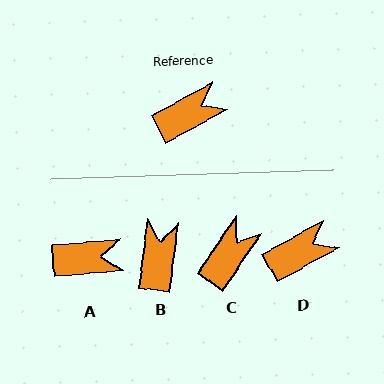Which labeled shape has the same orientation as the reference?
D.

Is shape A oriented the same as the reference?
No, it is off by about 24 degrees.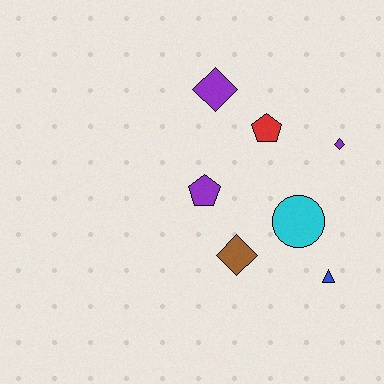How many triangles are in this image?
There is 1 triangle.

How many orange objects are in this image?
There are no orange objects.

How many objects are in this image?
There are 7 objects.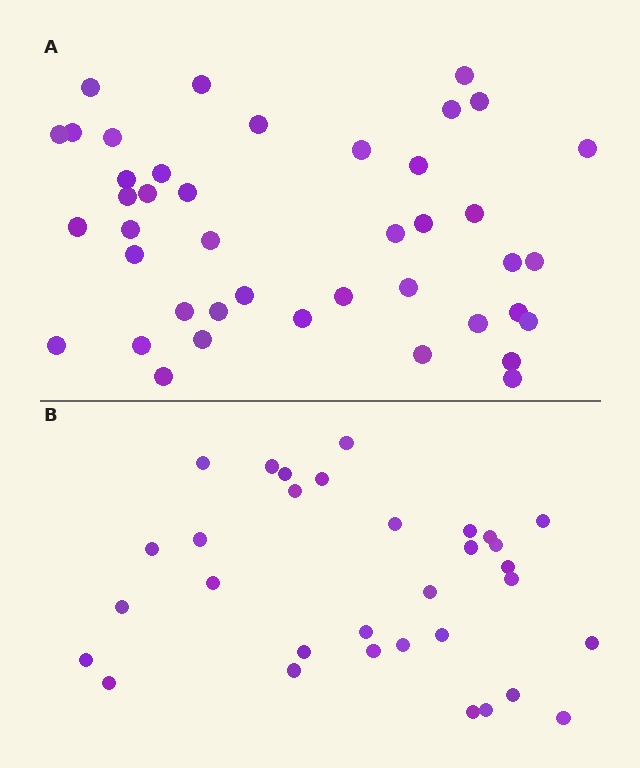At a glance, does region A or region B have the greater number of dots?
Region A (the top region) has more dots.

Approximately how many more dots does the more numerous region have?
Region A has roughly 10 or so more dots than region B.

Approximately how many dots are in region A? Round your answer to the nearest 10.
About 40 dots. (The exact count is 42, which rounds to 40.)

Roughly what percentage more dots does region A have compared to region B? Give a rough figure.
About 30% more.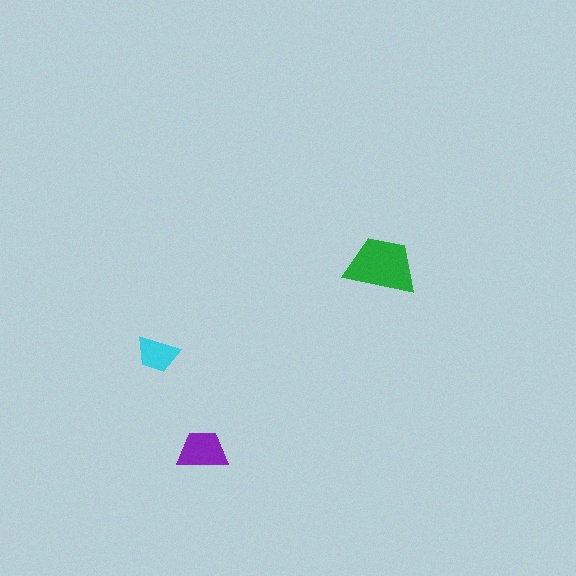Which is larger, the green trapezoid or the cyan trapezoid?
The green one.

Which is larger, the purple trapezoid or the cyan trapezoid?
The purple one.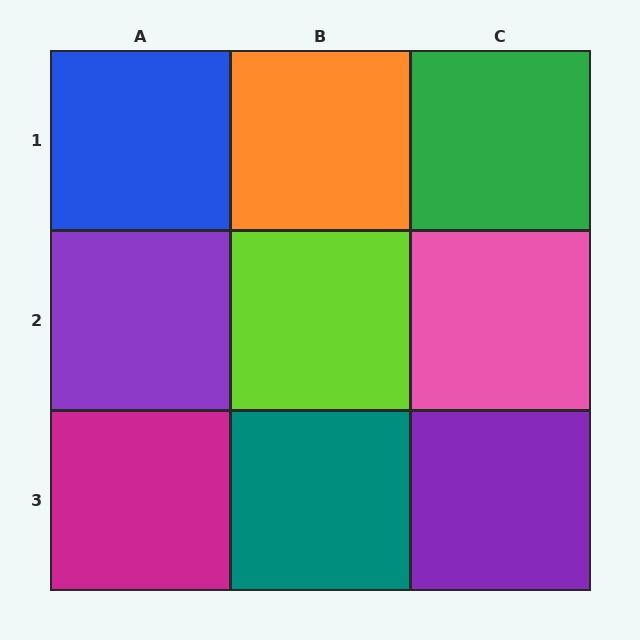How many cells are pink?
1 cell is pink.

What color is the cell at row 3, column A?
Magenta.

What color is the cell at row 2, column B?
Lime.